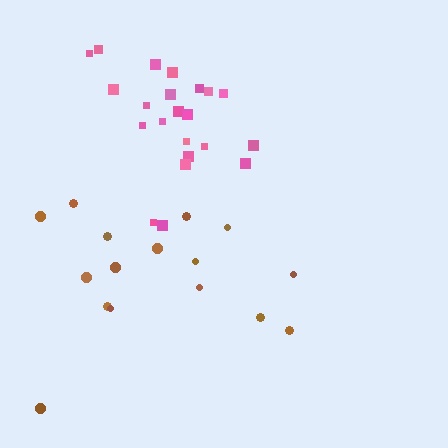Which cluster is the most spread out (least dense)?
Brown.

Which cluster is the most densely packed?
Pink.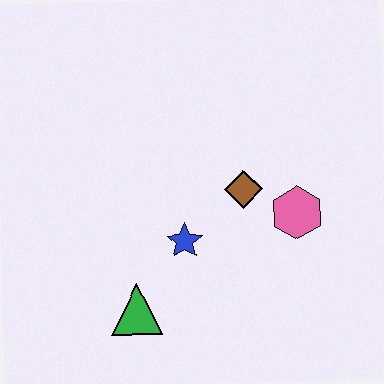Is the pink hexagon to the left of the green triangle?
No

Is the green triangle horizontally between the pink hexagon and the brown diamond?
No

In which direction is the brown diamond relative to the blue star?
The brown diamond is to the right of the blue star.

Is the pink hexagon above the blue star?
Yes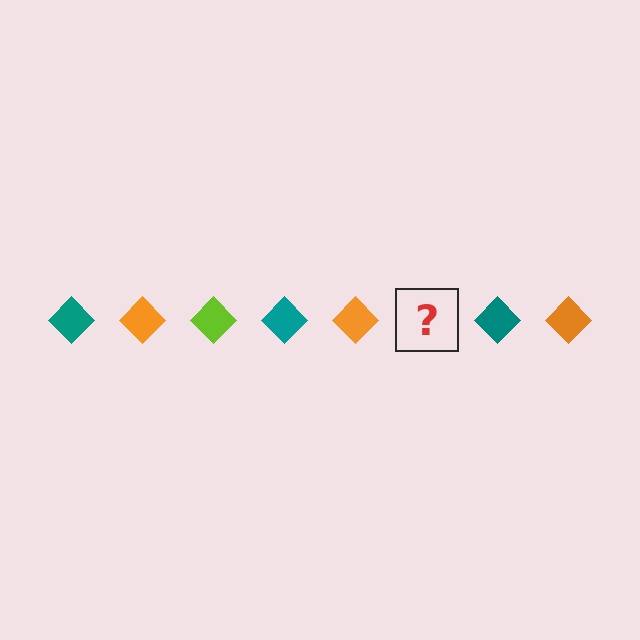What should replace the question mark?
The question mark should be replaced with a lime diamond.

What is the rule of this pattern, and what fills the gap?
The rule is that the pattern cycles through teal, orange, lime diamonds. The gap should be filled with a lime diamond.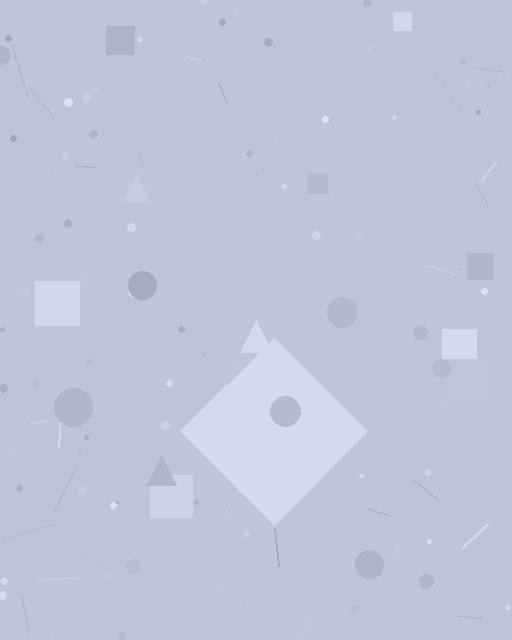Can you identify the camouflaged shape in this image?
The camouflaged shape is a diamond.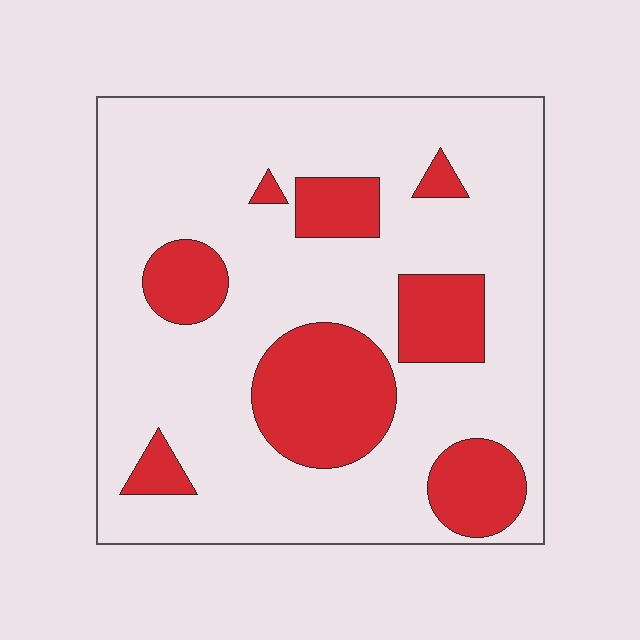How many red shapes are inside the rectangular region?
8.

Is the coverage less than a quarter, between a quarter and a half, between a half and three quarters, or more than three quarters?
Less than a quarter.